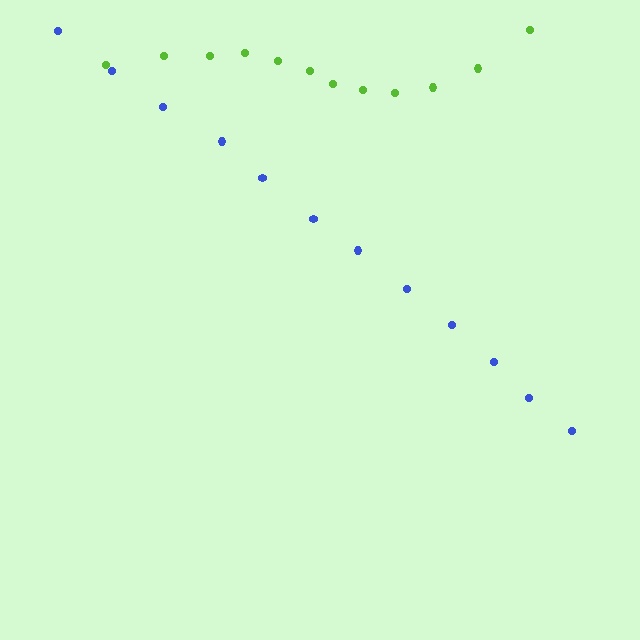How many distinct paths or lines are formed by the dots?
There are 2 distinct paths.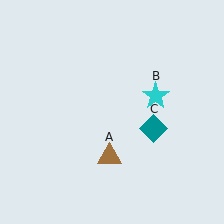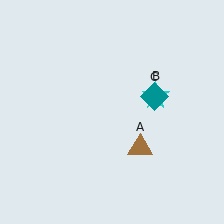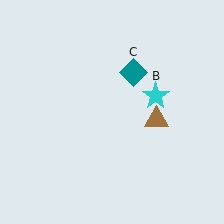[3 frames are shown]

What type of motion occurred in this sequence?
The brown triangle (object A), teal diamond (object C) rotated counterclockwise around the center of the scene.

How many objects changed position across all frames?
2 objects changed position: brown triangle (object A), teal diamond (object C).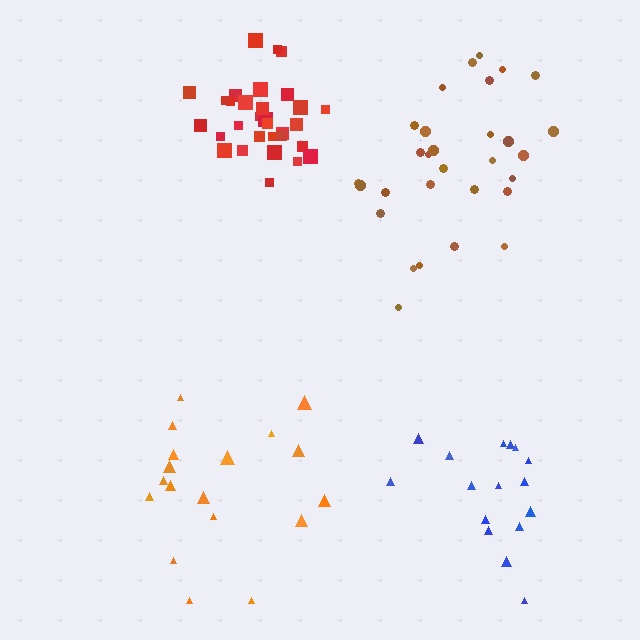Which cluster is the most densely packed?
Red.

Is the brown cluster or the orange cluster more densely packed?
Brown.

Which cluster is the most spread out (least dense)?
Orange.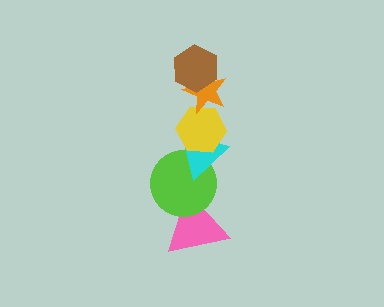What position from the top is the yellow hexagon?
The yellow hexagon is 3rd from the top.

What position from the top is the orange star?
The orange star is 2nd from the top.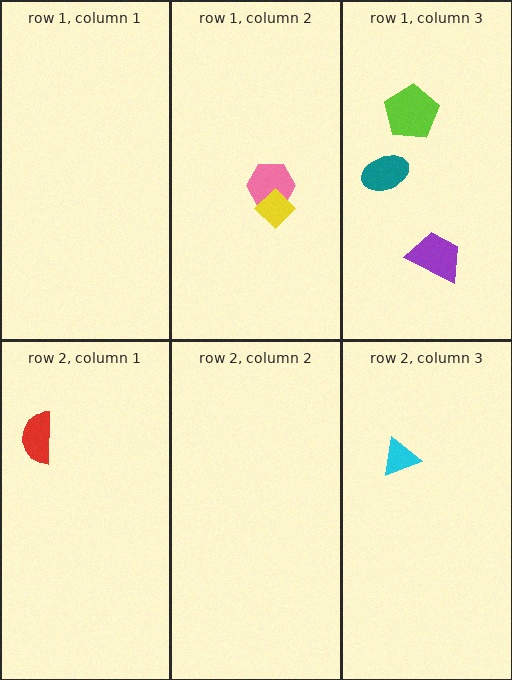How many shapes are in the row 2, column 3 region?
1.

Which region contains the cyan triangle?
The row 2, column 3 region.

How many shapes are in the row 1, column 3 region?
3.